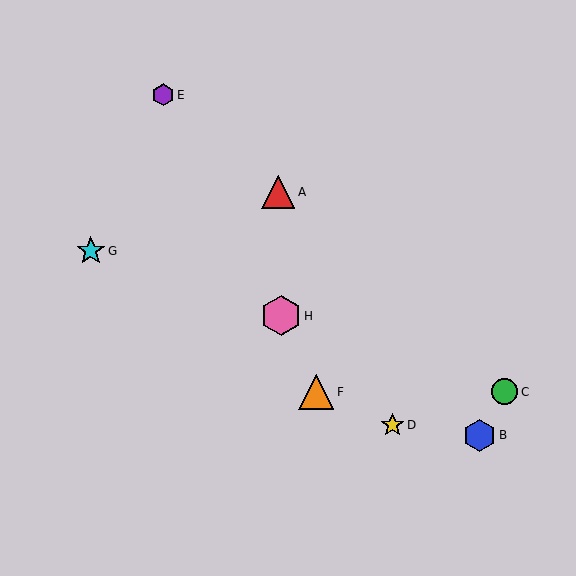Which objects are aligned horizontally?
Objects C, F are aligned horizontally.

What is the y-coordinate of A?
Object A is at y≈192.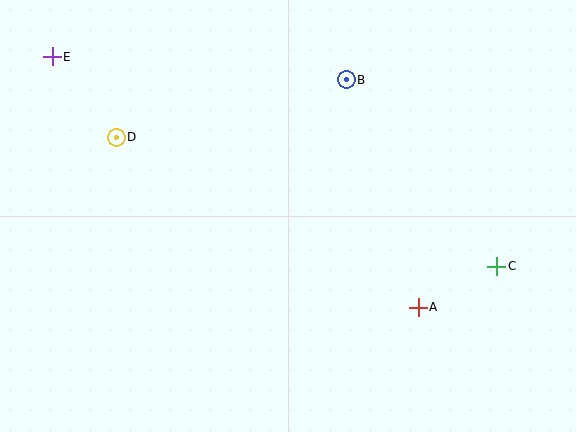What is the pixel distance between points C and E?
The distance between C and E is 491 pixels.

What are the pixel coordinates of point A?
Point A is at (418, 307).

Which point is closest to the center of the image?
Point B at (346, 80) is closest to the center.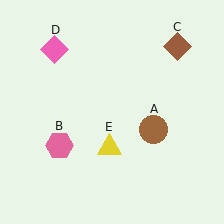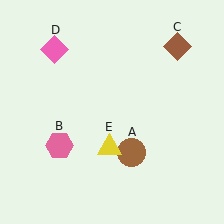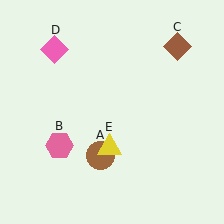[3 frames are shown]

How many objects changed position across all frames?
1 object changed position: brown circle (object A).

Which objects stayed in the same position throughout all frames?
Pink hexagon (object B) and brown diamond (object C) and pink diamond (object D) and yellow triangle (object E) remained stationary.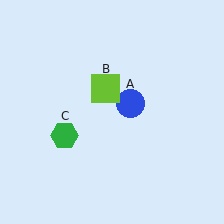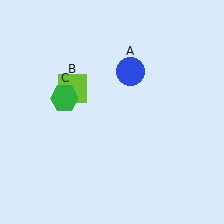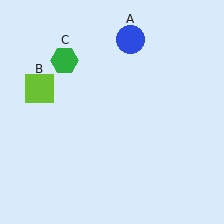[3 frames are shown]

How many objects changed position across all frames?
3 objects changed position: blue circle (object A), lime square (object B), green hexagon (object C).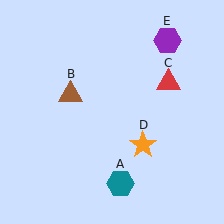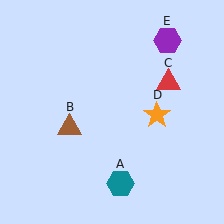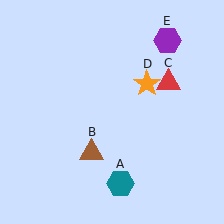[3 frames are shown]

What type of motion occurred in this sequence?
The brown triangle (object B), orange star (object D) rotated counterclockwise around the center of the scene.